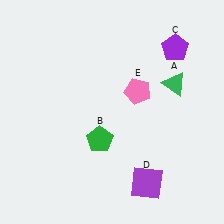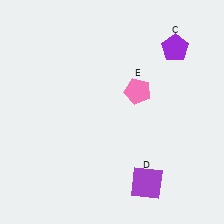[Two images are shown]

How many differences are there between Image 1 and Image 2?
There are 2 differences between the two images.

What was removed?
The green triangle (A), the green pentagon (B) were removed in Image 2.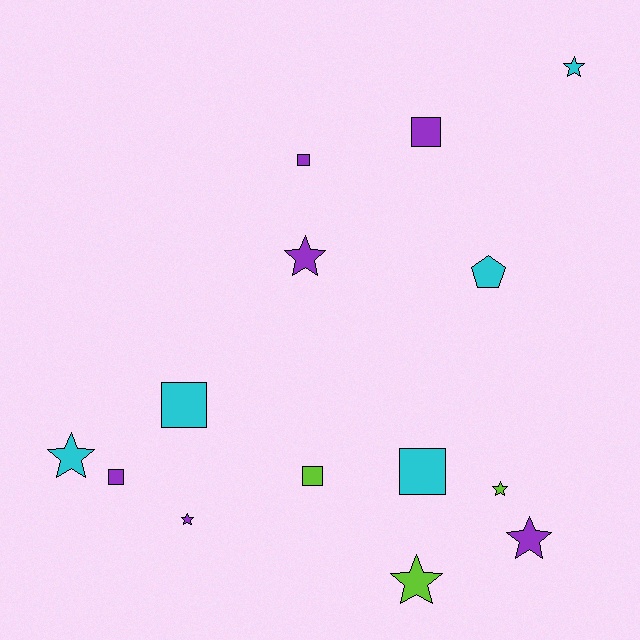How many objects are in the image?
There are 14 objects.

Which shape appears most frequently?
Star, with 7 objects.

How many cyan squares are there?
There are 2 cyan squares.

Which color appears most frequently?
Purple, with 6 objects.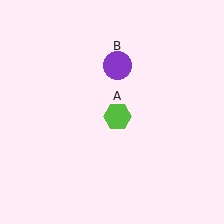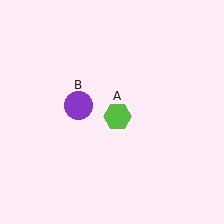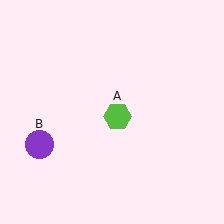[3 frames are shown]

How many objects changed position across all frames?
1 object changed position: purple circle (object B).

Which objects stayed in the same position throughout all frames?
Lime hexagon (object A) remained stationary.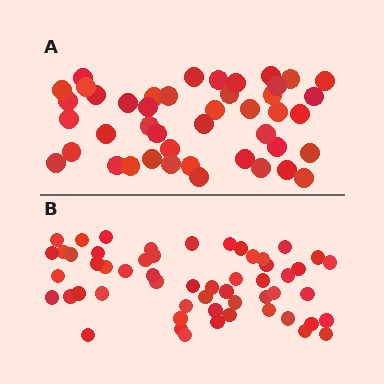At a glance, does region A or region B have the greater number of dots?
Region B (the bottom region) has more dots.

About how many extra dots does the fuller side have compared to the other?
Region B has roughly 12 or so more dots than region A.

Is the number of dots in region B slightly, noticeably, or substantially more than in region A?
Region B has noticeably more, but not dramatically so. The ratio is roughly 1.2 to 1.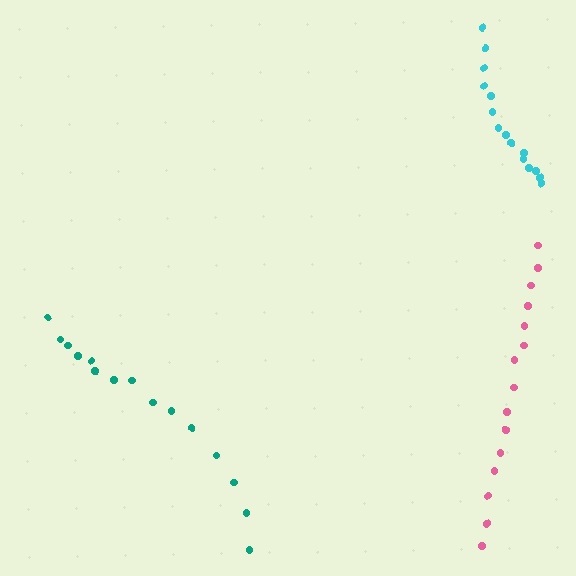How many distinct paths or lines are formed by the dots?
There are 3 distinct paths.